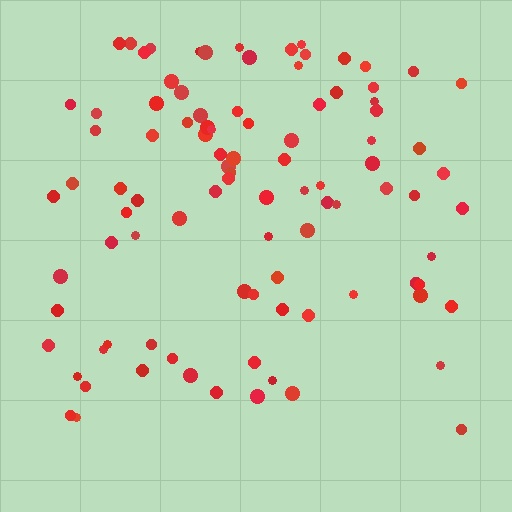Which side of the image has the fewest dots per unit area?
The bottom.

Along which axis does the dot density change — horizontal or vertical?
Vertical.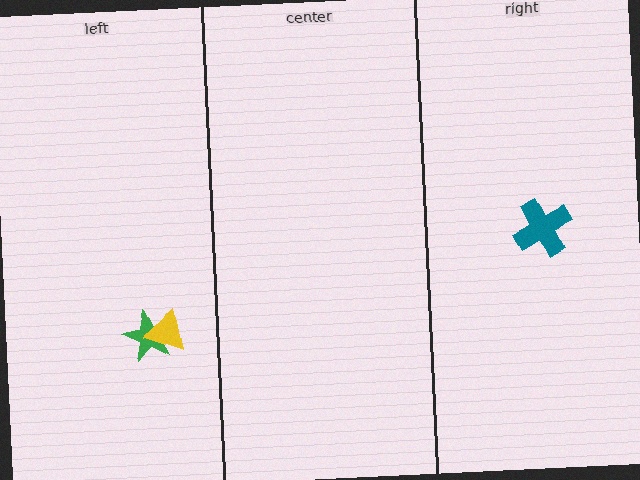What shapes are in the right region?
The teal cross.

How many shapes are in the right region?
1.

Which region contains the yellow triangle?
The left region.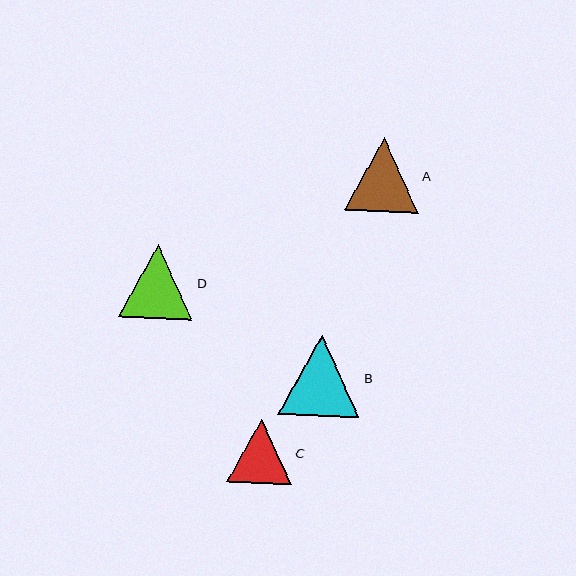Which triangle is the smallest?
Triangle C is the smallest with a size of approximately 65 pixels.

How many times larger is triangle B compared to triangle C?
Triangle B is approximately 1.3 times the size of triangle C.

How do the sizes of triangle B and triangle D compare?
Triangle B and triangle D are approximately the same size.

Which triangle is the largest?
Triangle B is the largest with a size of approximately 81 pixels.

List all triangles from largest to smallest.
From largest to smallest: B, A, D, C.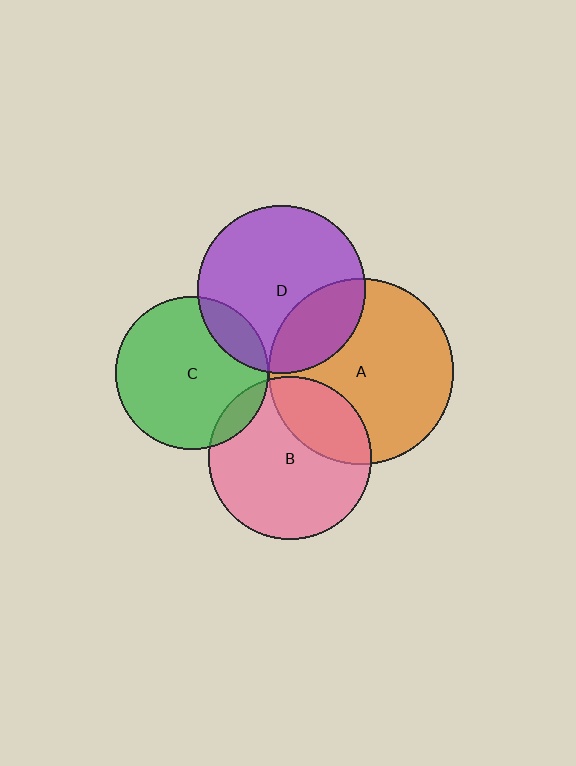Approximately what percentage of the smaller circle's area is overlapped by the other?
Approximately 15%.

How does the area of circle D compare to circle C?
Approximately 1.2 times.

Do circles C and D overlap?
Yes.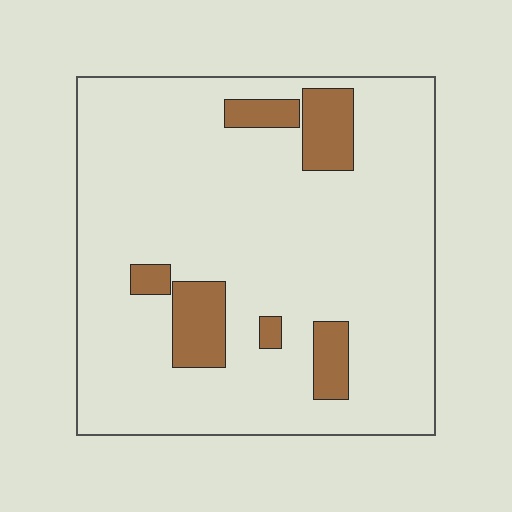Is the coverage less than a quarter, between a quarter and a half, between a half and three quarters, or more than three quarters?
Less than a quarter.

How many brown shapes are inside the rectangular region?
6.